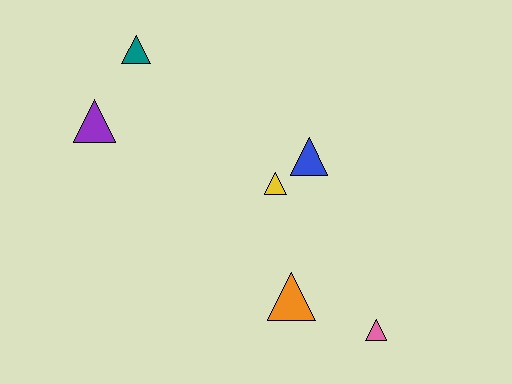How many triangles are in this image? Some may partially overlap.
There are 6 triangles.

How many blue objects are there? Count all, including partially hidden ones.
There is 1 blue object.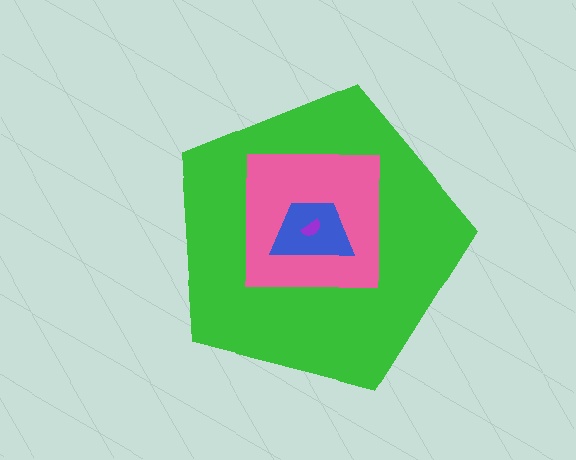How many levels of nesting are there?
4.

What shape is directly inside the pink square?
The blue trapezoid.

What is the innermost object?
The purple semicircle.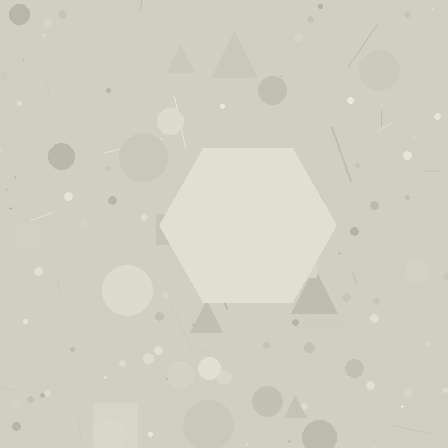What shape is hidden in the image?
A hexagon is hidden in the image.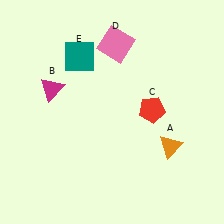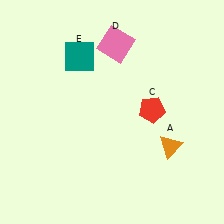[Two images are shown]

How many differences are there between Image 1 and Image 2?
There is 1 difference between the two images.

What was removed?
The magenta triangle (B) was removed in Image 2.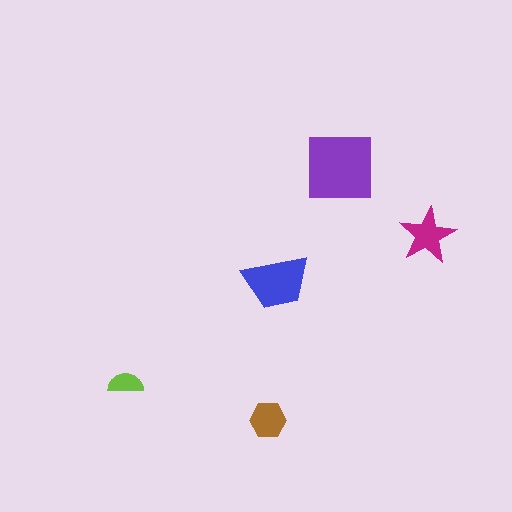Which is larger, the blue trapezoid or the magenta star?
The blue trapezoid.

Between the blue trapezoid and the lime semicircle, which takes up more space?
The blue trapezoid.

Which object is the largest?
The purple square.